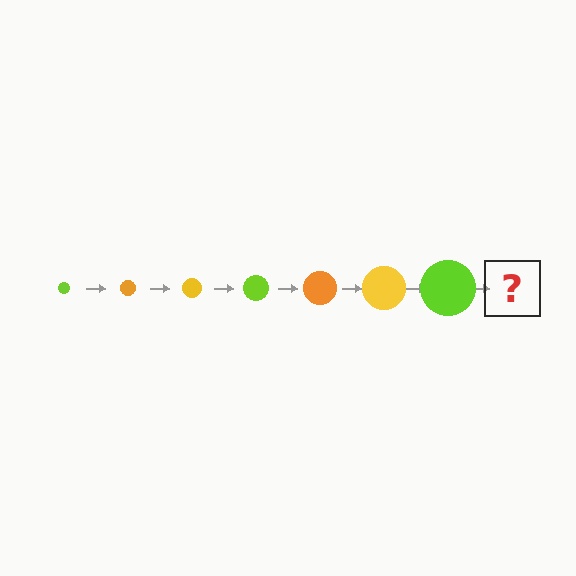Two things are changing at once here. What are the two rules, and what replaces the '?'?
The two rules are that the circle grows larger each step and the color cycles through lime, orange, and yellow. The '?' should be an orange circle, larger than the previous one.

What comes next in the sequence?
The next element should be an orange circle, larger than the previous one.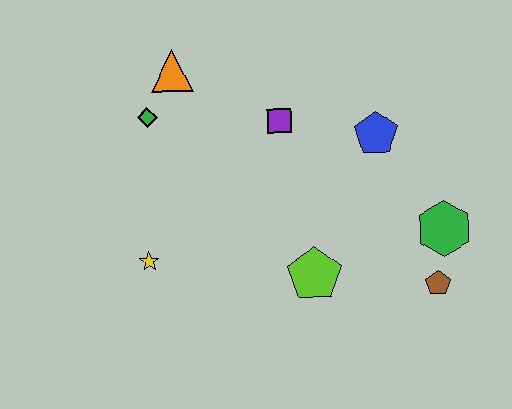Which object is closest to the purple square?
The blue pentagon is closest to the purple square.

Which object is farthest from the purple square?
The brown pentagon is farthest from the purple square.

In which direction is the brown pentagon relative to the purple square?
The brown pentagon is below the purple square.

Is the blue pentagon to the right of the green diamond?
Yes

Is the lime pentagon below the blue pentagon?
Yes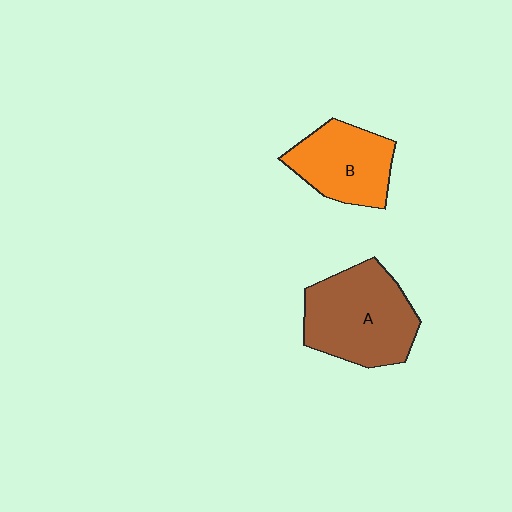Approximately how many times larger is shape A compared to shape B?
Approximately 1.4 times.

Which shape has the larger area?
Shape A (brown).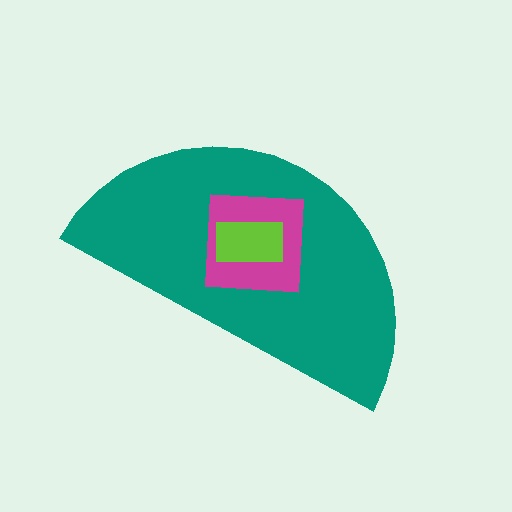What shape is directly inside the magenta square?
The lime rectangle.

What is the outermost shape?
The teal semicircle.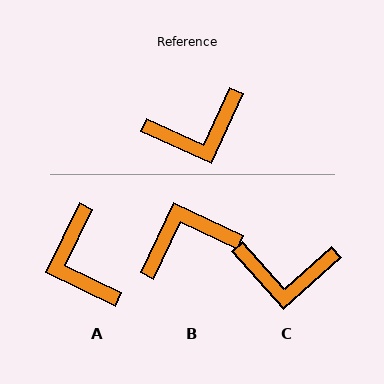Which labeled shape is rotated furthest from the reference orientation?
B, about 179 degrees away.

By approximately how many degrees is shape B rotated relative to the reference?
Approximately 179 degrees counter-clockwise.